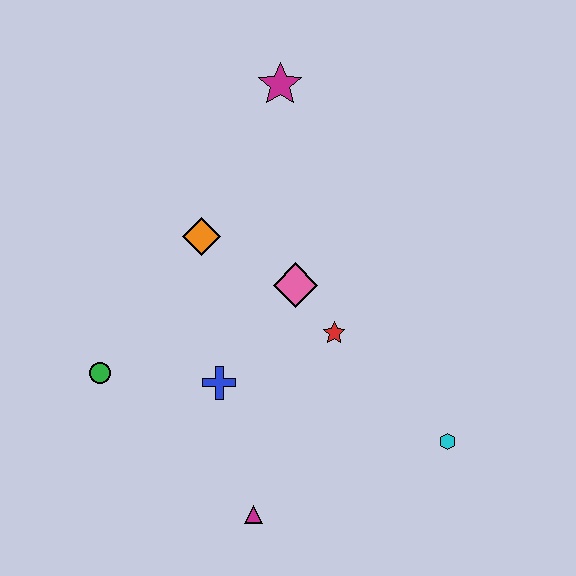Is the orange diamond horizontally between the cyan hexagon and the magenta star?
No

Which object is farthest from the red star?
The magenta star is farthest from the red star.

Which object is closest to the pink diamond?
The red star is closest to the pink diamond.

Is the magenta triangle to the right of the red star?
No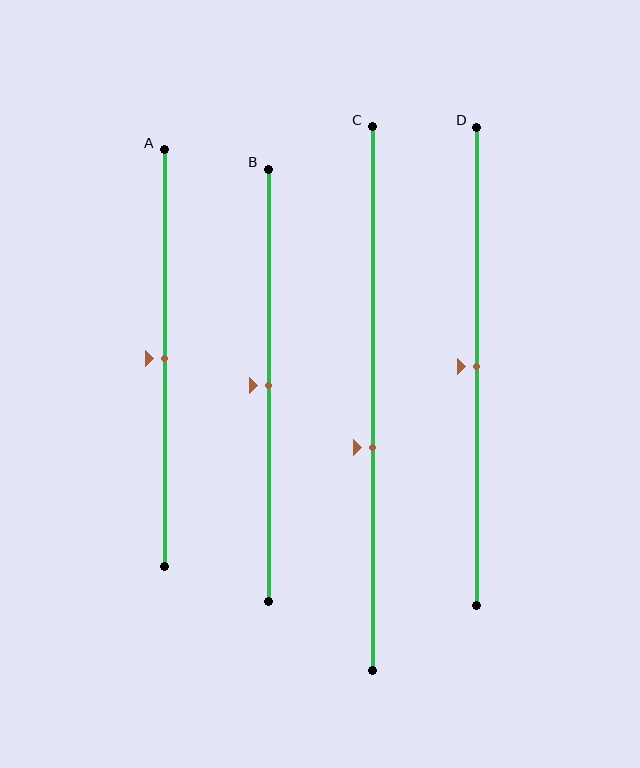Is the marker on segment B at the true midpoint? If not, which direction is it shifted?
Yes, the marker on segment B is at the true midpoint.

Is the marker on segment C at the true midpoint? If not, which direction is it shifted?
No, the marker on segment C is shifted downward by about 9% of the segment length.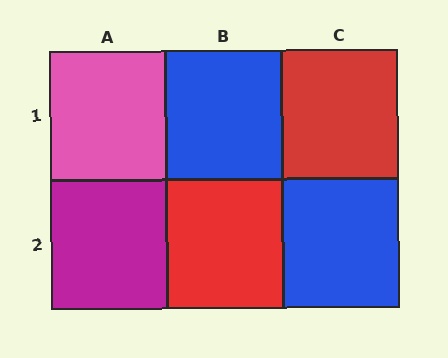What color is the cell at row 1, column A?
Pink.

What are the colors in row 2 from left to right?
Magenta, red, blue.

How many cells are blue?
2 cells are blue.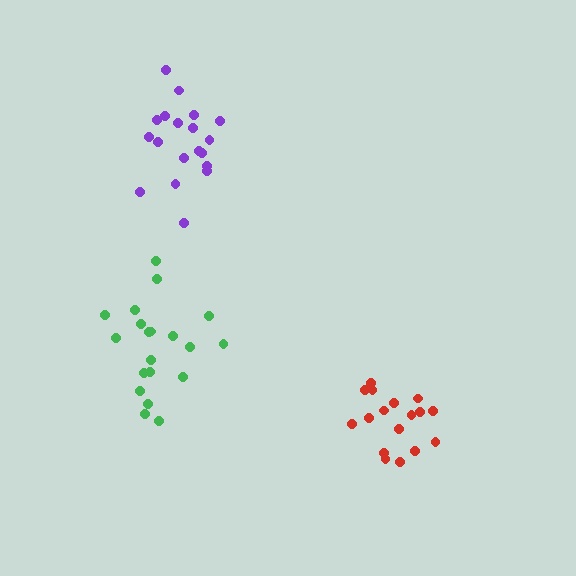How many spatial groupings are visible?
There are 3 spatial groupings.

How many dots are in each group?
Group 1: 20 dots, Group 2: 17 dots, Group 3: 19 dots (56 total).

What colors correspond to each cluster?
The clusters are colored: green, red, purple.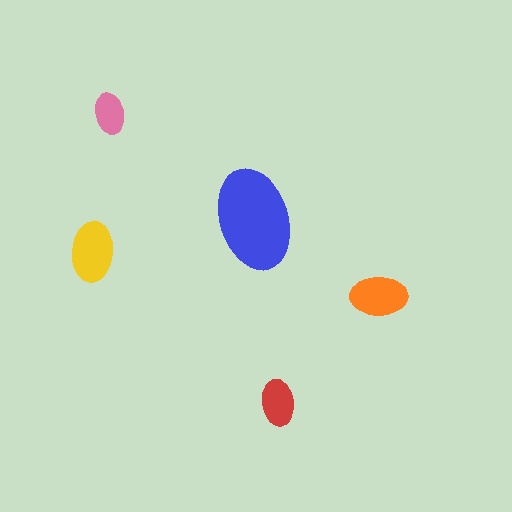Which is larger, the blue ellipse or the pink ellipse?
The blue one.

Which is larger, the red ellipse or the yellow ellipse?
The yellow one.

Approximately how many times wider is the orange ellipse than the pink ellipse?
About 1.5 times wider.